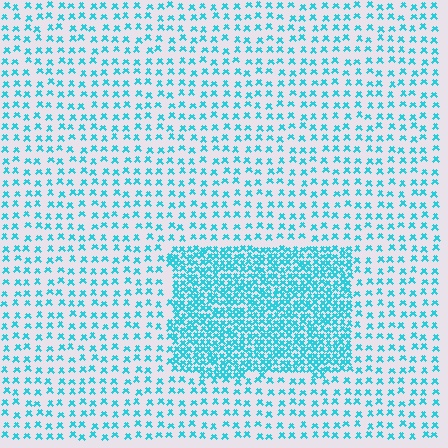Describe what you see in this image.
The image contains small cyan elements arranged at two different densities. A rectangle-shaped region is visible where the elements are more densely packed than the surrounding area.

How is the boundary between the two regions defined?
The boundary is defined by a change in element density (approximately 2.8x ratio). All elements are the same color, size, and shape.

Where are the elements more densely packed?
The elements are more densely packed inside the rectangle boundary.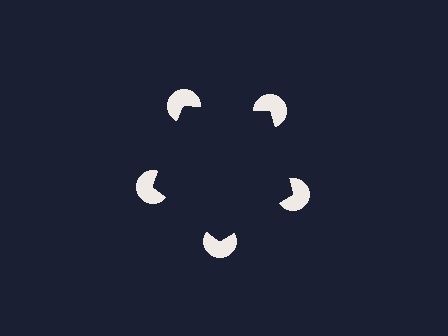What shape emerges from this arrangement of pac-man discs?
An illusory pentagon — its edges are inferred from the aligned wedge cuts in the pac-man discs, not physically drawn.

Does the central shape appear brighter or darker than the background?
It typically appears slightly darker than the background, even though no actual brightness change is drawn.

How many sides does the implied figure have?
5 sides.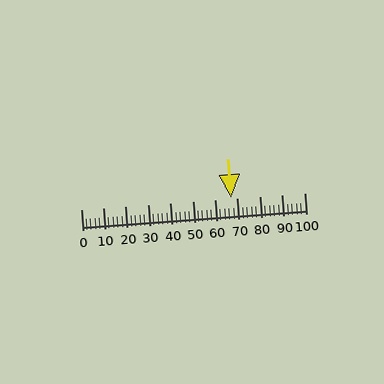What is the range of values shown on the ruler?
The ruler shows values from 0 to 100.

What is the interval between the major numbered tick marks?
The major tick marks are spaced 10 units apart.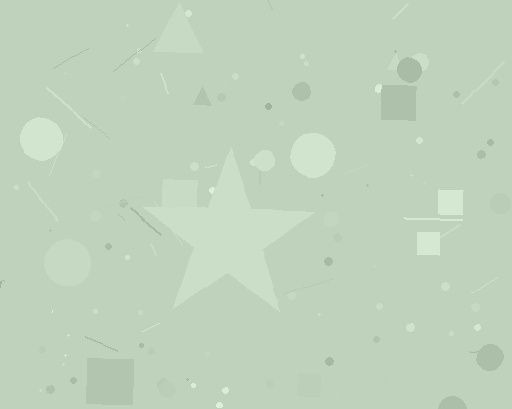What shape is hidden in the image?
A star is hidden in the image.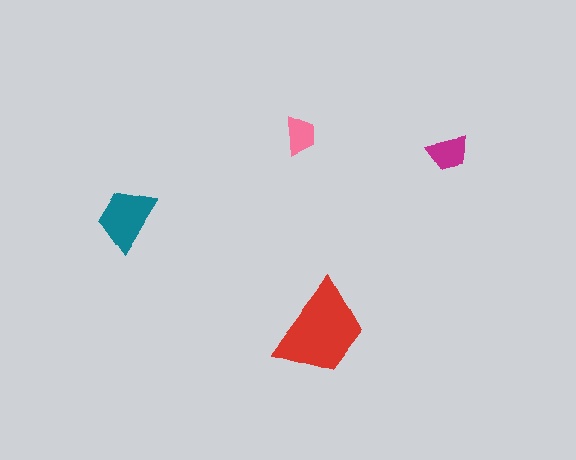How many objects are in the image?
There are 4 objects in the image.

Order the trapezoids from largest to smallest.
the red one, the teal one, the magenta one, the pink one.